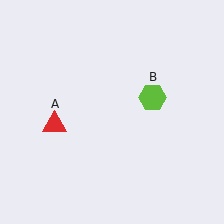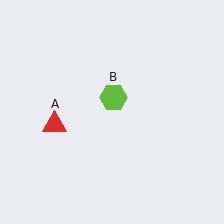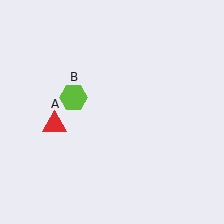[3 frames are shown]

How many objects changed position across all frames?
1 object changed position: lime hexagon (object B).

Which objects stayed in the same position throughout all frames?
Red triangle (object A) remained stationary.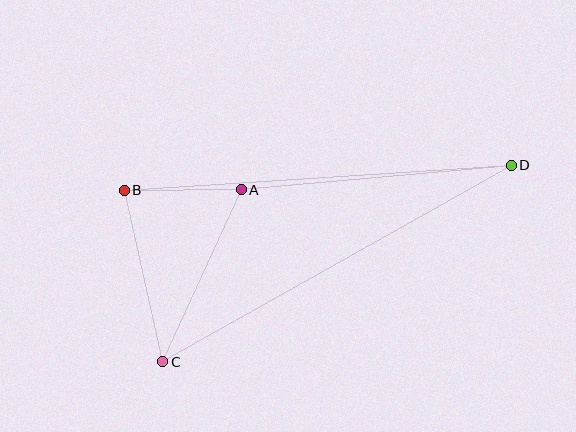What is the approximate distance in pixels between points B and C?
The distance between B and C is approximately 176 pixels.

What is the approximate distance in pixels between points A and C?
The distance between A and C is approximately 189 pixels.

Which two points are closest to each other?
Points A and B are closest to each other.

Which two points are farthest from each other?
Points C and D are farthest from each other.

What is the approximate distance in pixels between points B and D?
The distance between B and D is approximately 388 pixels.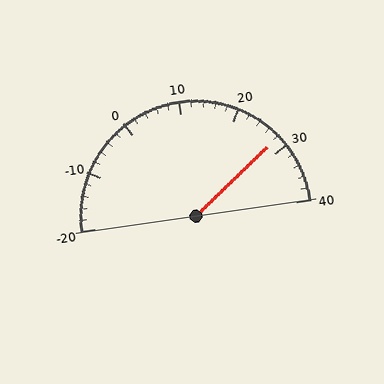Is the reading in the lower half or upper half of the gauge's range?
The reading is in the upper half of the range (-20 to 40).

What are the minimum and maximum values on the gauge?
The gauge ranges from -20 to 40.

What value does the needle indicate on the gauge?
The needle indicates approximately 28.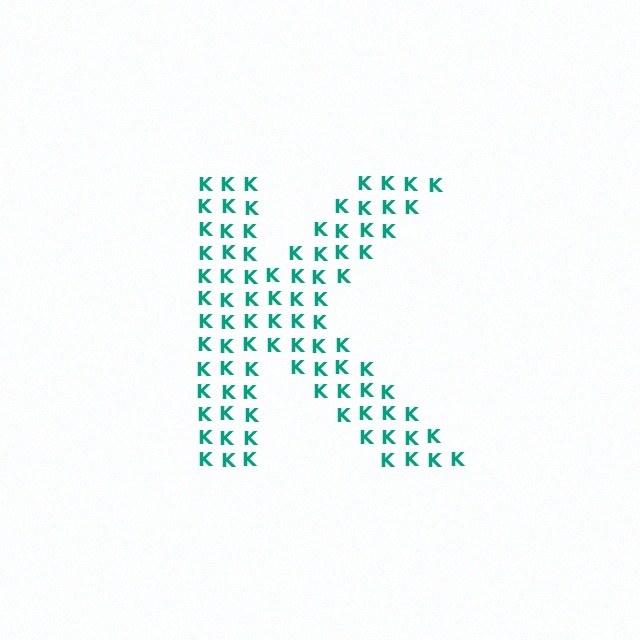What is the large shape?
The large shape is the letter K.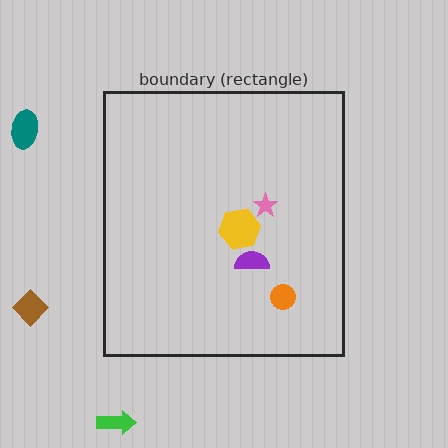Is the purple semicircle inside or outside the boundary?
Inside.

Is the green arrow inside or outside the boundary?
Outside.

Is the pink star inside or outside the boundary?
Inside.